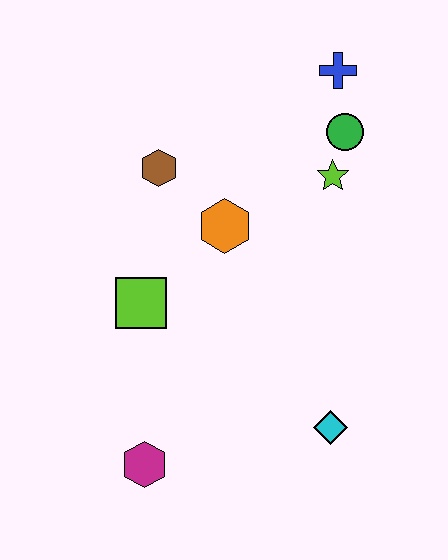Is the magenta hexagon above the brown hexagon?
No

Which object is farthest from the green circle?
The magenta hexagon is farthest from the green circle.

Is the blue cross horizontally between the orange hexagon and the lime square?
No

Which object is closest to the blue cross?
The green circle is closest to the blue cross.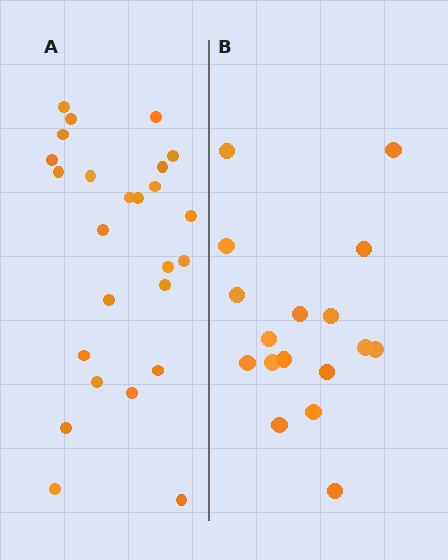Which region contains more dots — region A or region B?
Region A (the left region) has more dots.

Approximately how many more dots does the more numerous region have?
Region A has roughly 8 or so more dots than region B.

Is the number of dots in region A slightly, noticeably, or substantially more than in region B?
Region A has substantially more. The ratio is roughly 1.5 to 1.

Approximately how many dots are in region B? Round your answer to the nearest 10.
About 20 dots. (The exact count is 17, which rounds to 20.)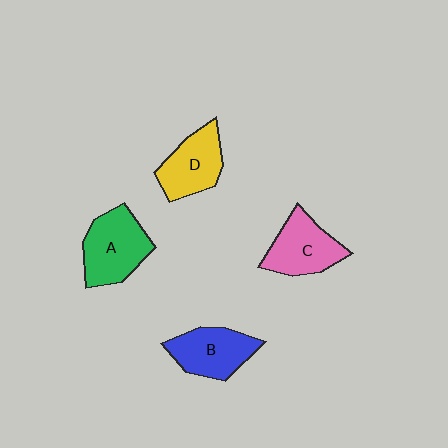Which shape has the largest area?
Shape A (green).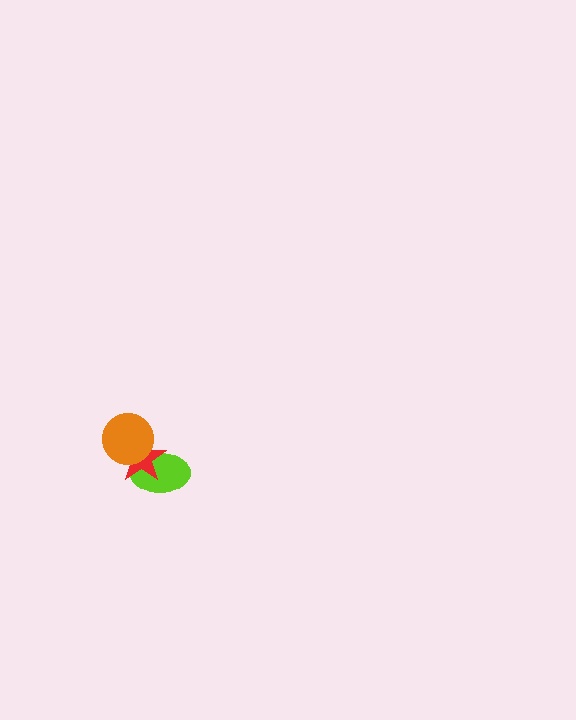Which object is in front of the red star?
The orange circle is in front of the red star.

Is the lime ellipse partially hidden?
Yes, it is partially covered by another shape.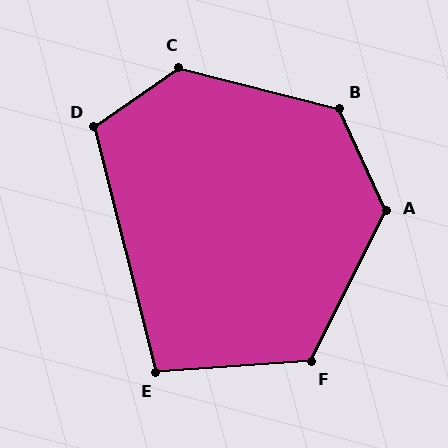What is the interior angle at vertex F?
Approximately 120 degrees (obtuse).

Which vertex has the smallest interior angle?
E, at approximately 100 degrees.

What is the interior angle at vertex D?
Approximately 110 degrees (obtuse).